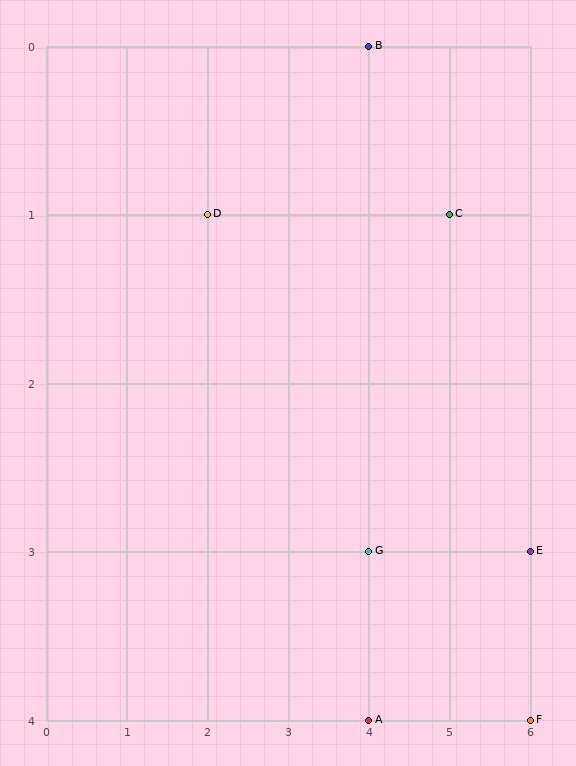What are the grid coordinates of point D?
Point D is at grid coordinates (2, 1).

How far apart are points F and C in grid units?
Points F and C are 1 column and 3 rows apart (about 3.2 grid units diagonally).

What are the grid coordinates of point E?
Point E is at grid coordinates (6, 3).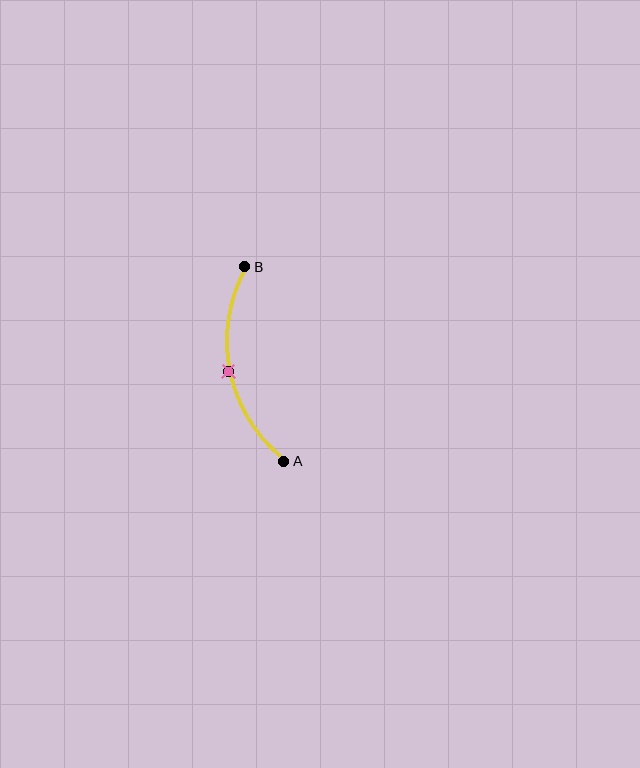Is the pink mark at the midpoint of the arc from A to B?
Yes. The pink mark lies on the arc at equal arc-length from both A and B — it is the arc midpoint.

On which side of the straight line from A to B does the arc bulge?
The arc bulges to the left of the straight line connecting A and B.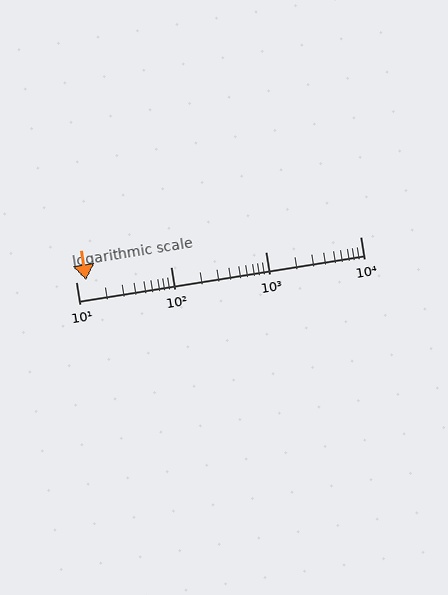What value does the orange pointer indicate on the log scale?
The pointer indicates approximately 13.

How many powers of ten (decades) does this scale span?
The scale spans 3 decades, from 10 to 10000.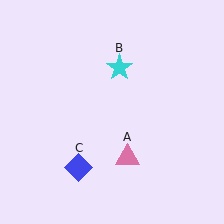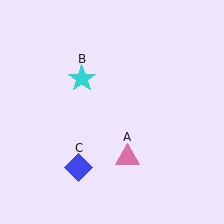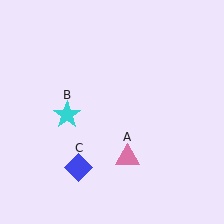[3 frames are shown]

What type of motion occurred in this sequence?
The cyan star (object B) rotated counterclockwise around the center of the scene.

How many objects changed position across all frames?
1 object changed position: cyan star (object B).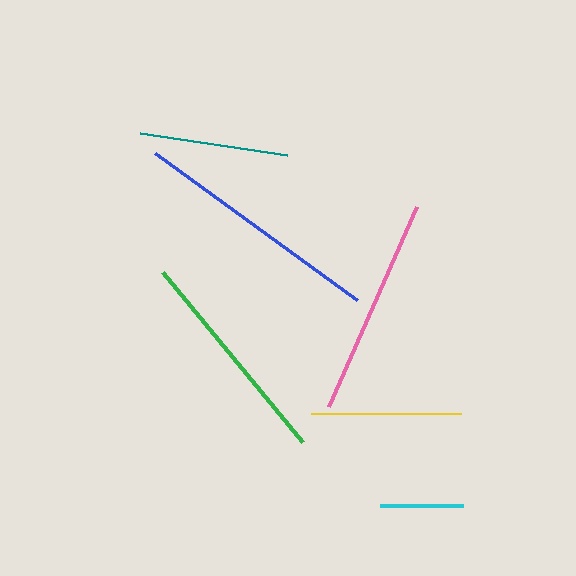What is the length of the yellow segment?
The yellow segment is approximately 149 pixels long.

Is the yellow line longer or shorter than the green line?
The green line is longer than the yellow line.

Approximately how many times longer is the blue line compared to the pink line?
The blue line is approximately 1.1 times the length of the pink line.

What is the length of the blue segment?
The blue segment is approximately 250 pixels long.